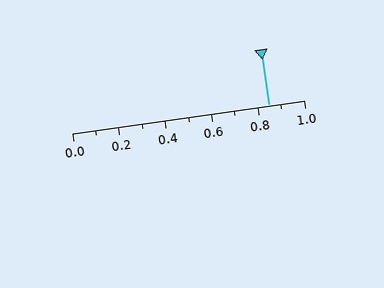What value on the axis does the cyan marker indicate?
The marker indicates approximately 0.85.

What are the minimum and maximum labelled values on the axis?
The axis runs from 0.0 to 1.0.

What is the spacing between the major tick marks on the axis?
The major ticks are spaced 0.2 apart.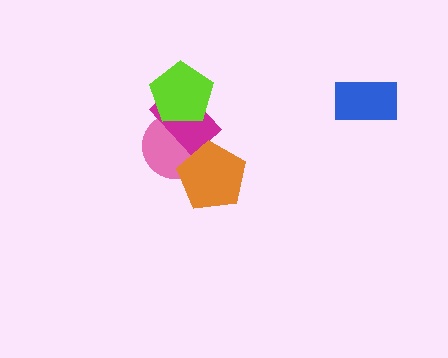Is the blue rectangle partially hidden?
No, no other shape covers it.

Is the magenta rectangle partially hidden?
Yes, it is partially covered by another shape.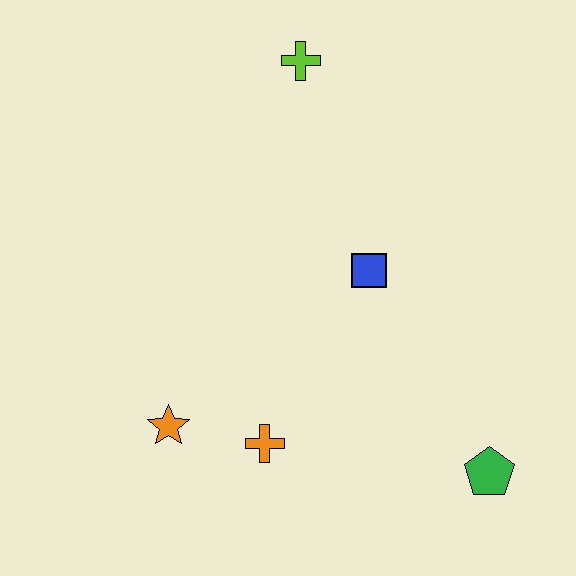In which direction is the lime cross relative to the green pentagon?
The lime cross is above the green pentagon.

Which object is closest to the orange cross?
The orange star is closest to the orange cross.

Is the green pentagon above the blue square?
No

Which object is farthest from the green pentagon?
The lime cross is farthest from the green pentagon.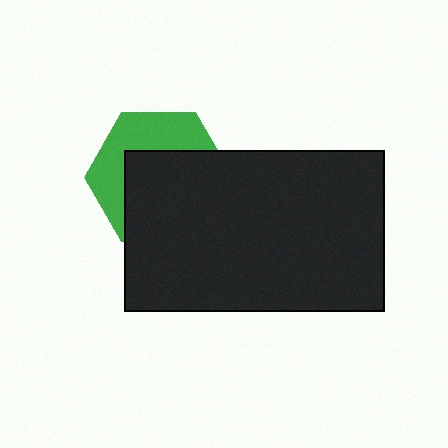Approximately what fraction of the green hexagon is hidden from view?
Roughly 60% of the green hexagon is hidden behind the black rectangle.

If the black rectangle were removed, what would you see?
You would see the complete green hexagon.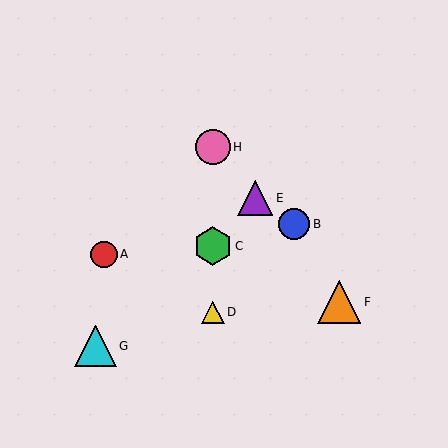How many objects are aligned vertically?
3 objects (C, D, H) are aligned vertically.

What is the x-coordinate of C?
Object C is at x≈213.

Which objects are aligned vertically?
Objects C, D, H are aligned vertically.